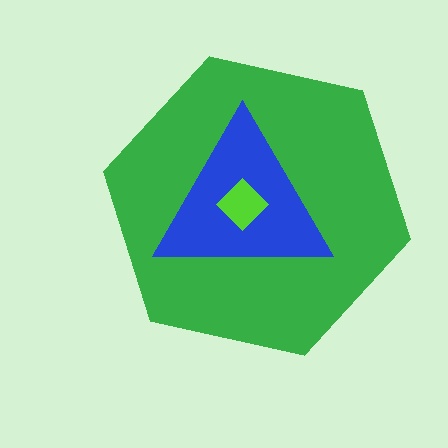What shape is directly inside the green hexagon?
The blue triangle.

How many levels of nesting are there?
3.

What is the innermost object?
The lime diamond.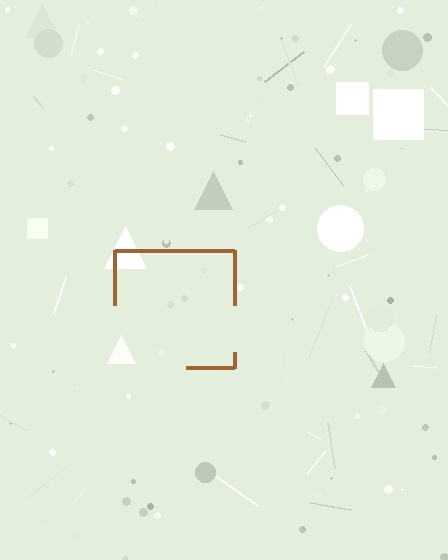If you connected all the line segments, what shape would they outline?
They would outline a square.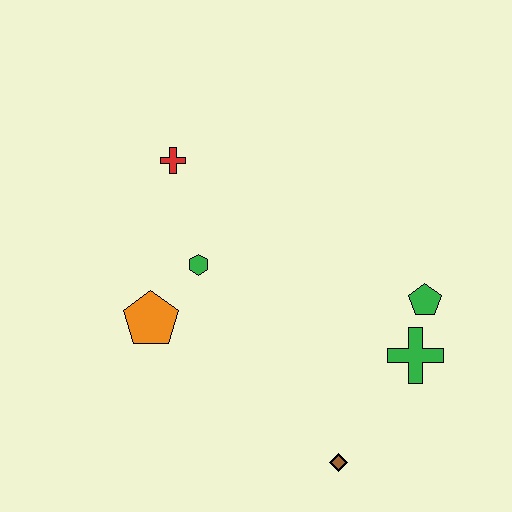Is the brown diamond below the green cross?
Yes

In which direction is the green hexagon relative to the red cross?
The green hexagon is below the red cross.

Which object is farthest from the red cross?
The brown diamond is farthest from the red cross.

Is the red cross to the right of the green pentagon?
No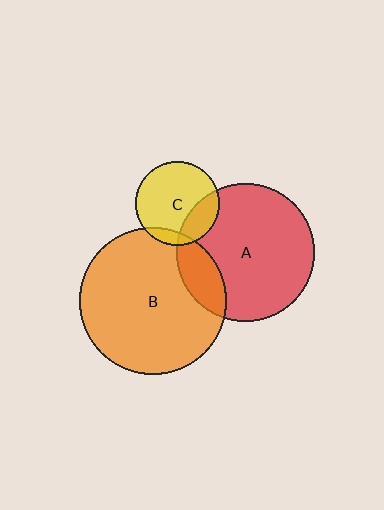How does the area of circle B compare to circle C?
Approximately 3.0 times.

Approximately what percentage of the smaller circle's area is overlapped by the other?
Approximately 10%.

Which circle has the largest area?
Circle B (orange).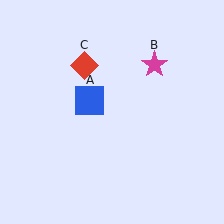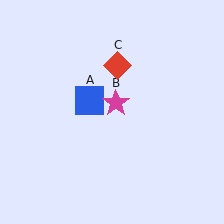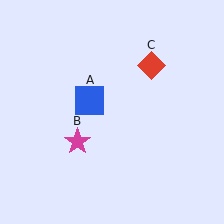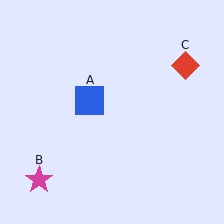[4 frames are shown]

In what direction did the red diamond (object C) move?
The red diamond (object C) moved right.